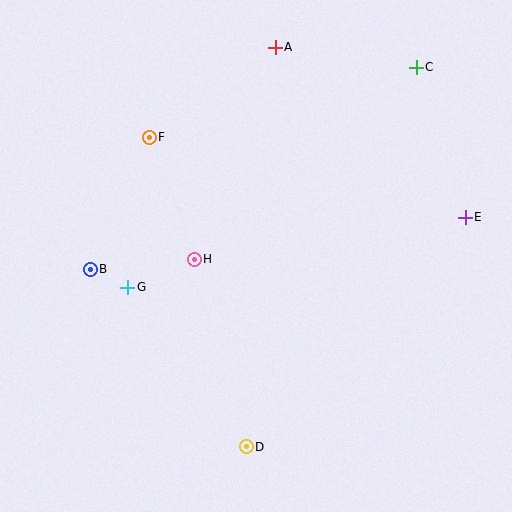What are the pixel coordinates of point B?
Point B is at (90, 269).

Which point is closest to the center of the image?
Point H at (194, 259) is closest to the center.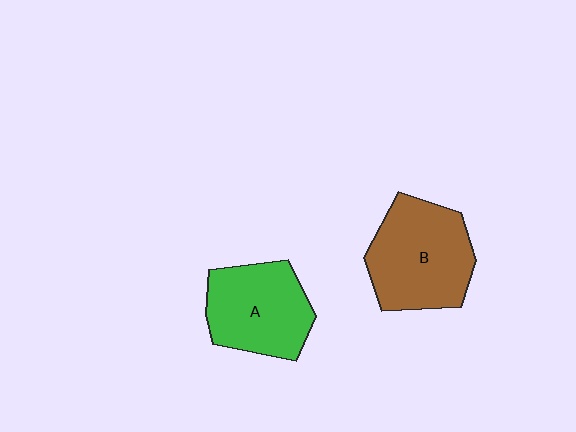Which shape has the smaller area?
Shape A (green).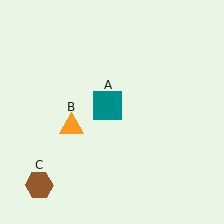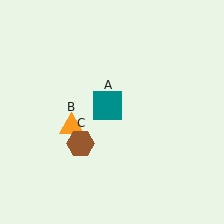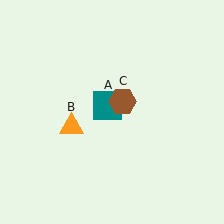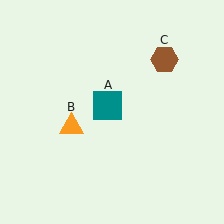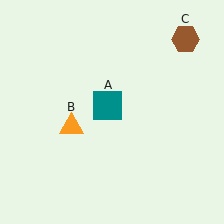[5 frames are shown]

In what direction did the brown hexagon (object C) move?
The brown hexagon (object C) moved up and to the right.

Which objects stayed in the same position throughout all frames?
Teal square (object A) and orange triangle (object B) remained stationary.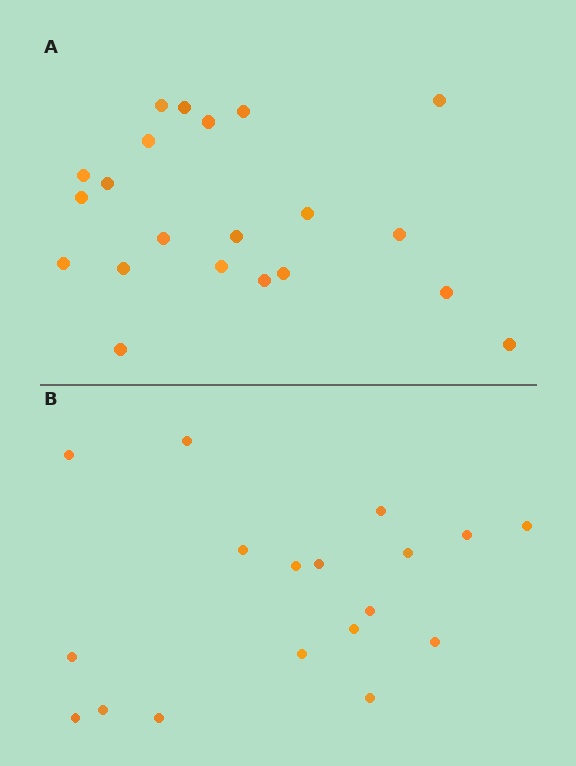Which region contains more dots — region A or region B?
Region A (the top region) has more dots.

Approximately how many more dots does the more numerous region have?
Region A has just a few more — roughly 2 or 3 more dots than region B.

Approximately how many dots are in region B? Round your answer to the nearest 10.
About 20 dots. (The exact count is 18, which rounds to 20.)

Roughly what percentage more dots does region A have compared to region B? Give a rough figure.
About 15% more.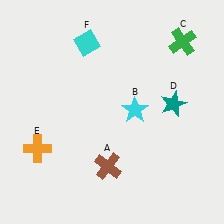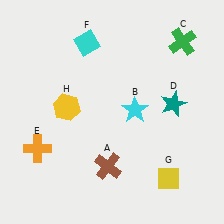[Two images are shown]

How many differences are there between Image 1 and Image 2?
There are 2 differences between the two images.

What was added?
A yellow diamond (G), a yellow hexagon (H) were added in Image 2.